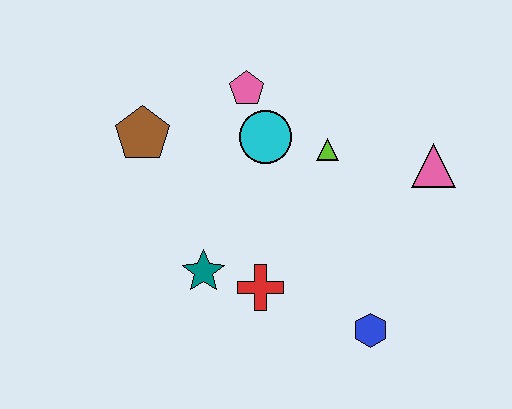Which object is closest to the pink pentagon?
The cyan circle is closest to the pink pentagon.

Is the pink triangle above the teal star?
Yes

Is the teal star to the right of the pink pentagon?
No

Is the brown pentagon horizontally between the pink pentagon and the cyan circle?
No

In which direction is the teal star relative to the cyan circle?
The teal star is below the cyan circle.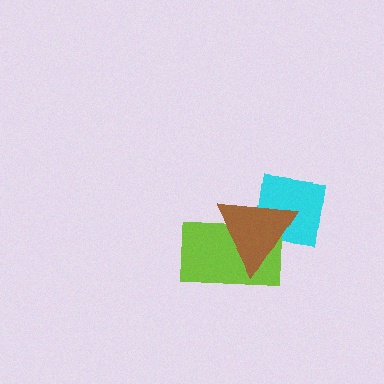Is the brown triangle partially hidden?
No, no other shape covers it.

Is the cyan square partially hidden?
Yes, it is partially covered by another shape.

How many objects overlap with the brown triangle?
2 objects overlap with the brown triangle.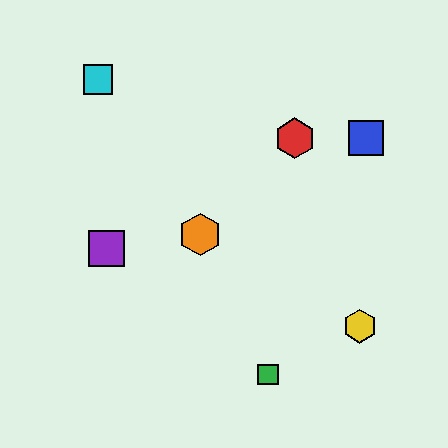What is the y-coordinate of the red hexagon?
The red hexagon is at y≈138.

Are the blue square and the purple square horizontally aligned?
No, the blue square is at y≈138 and the purple square is at y≈248.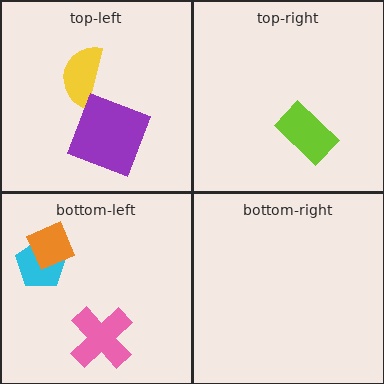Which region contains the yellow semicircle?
The top-left region.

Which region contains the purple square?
The top-left region.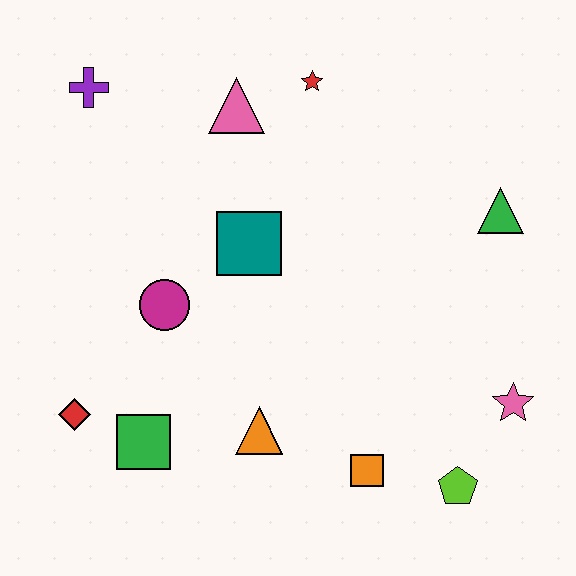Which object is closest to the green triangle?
The pink star is closest to the green triangle.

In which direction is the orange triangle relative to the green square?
The orange triangle is to the right of the green square.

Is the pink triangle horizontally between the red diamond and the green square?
No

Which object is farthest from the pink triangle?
The lime pentagon is farthest from the pink triangle.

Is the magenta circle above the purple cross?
No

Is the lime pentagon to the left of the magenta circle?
No